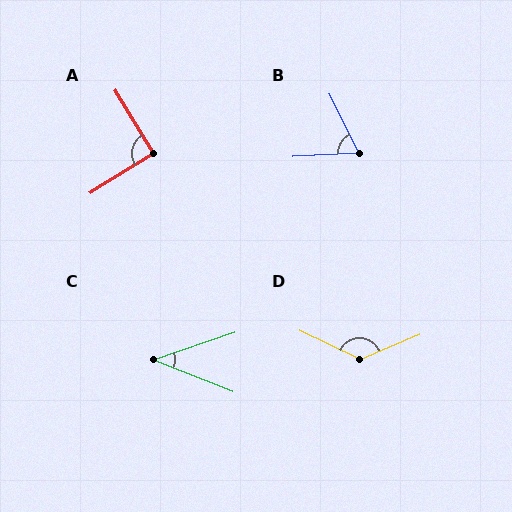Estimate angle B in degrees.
Approximately 66 degrees.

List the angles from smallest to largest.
C (40°), B (66°), A (90°), D (131°).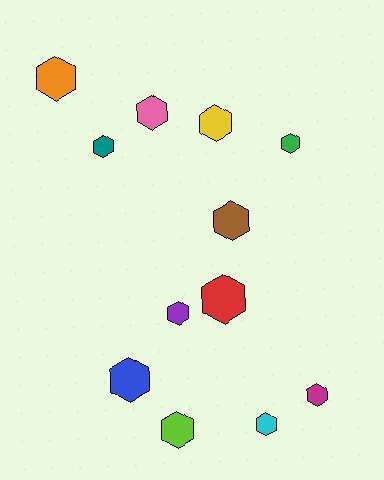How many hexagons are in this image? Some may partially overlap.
There are 12 hexagons.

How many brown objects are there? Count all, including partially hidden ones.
There is 1 brown object.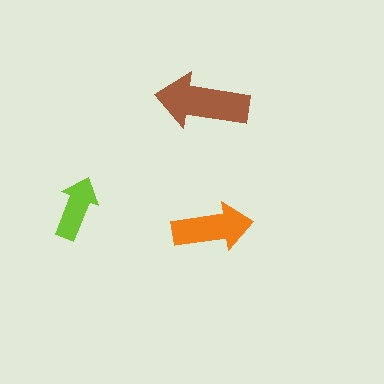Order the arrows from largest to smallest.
the brown one, the orange one, the lime one.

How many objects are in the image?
There are 3 objects in the image.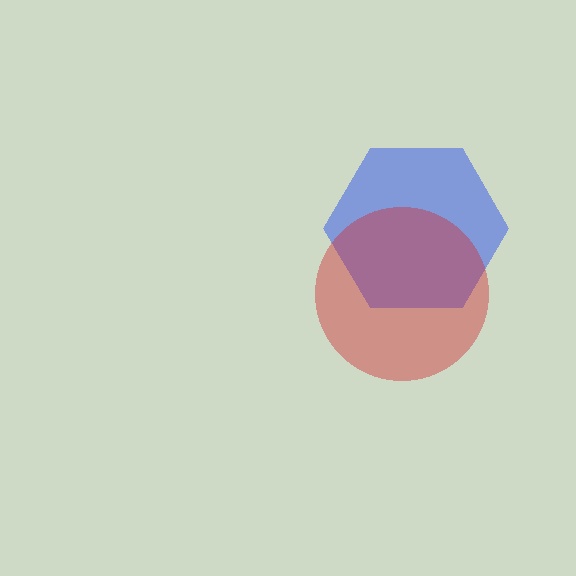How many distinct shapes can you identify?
There are 2 distinct shapes: a blue hexagon, a red circle.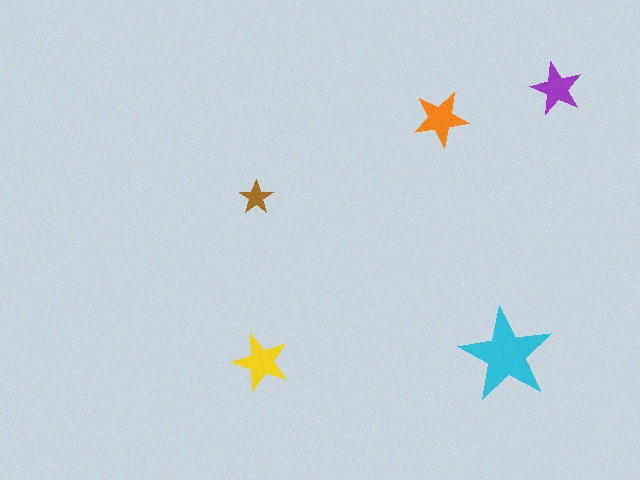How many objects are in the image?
There are 5 objects in the image.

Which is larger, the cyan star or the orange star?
The cyan one.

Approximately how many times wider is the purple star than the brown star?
About 1.5 times wider.